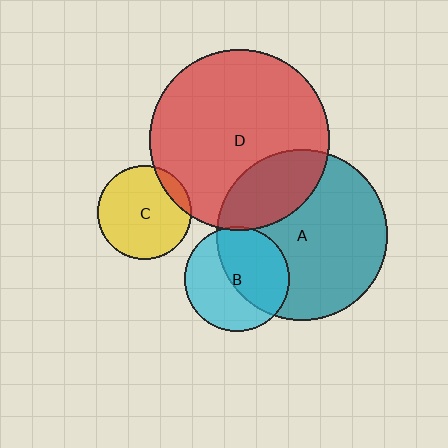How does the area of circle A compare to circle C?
Approximately 3.3 times.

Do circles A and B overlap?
Yes.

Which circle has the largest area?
Circle D (red).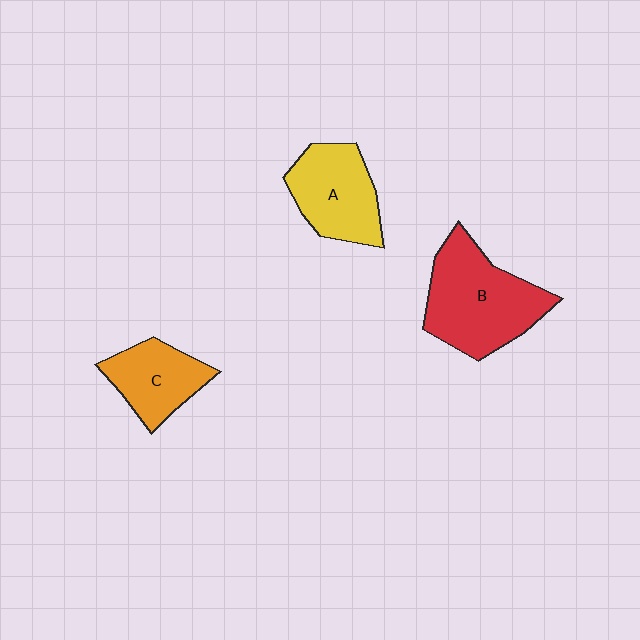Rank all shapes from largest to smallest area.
From largest to smallest: B (red), A (yellow), C (orange).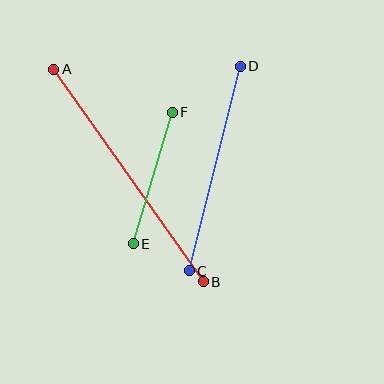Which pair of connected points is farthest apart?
Points A and B are farthest apart.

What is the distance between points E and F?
The distance is approximately 137 pixels.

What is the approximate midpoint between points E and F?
The midpoint is at approximately (153, 178) pixels.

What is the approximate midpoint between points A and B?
The midpoint is at approximately (128, 175) pixels.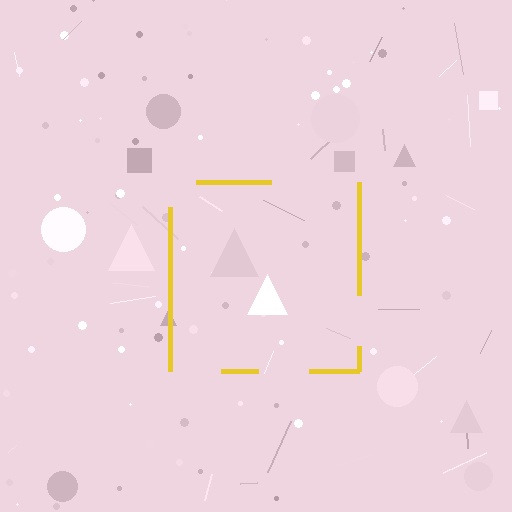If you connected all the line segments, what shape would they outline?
They would outline a square.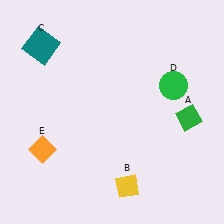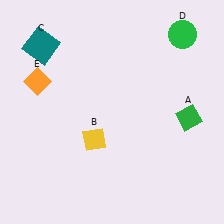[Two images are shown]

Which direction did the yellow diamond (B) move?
The yellow diamond (B) moved up.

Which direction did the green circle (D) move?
The green circle (D) moved up.